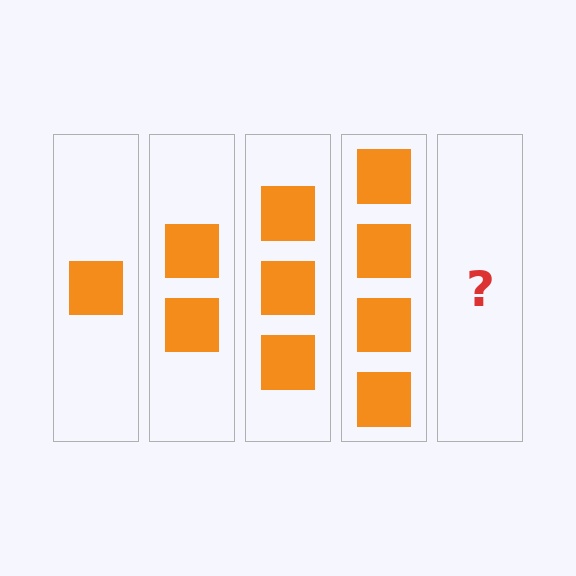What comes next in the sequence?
The next element should be 5 squares.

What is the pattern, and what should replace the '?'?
The pattern is that each step adds one more square. The '?' should be 5 squares.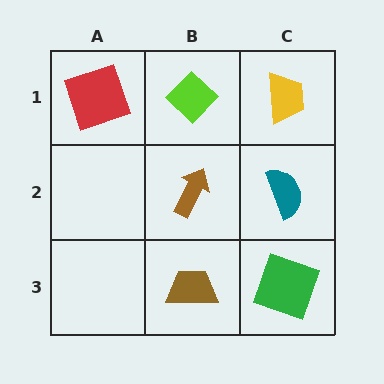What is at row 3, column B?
A brown trapezoid.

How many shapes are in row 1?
3 shapes.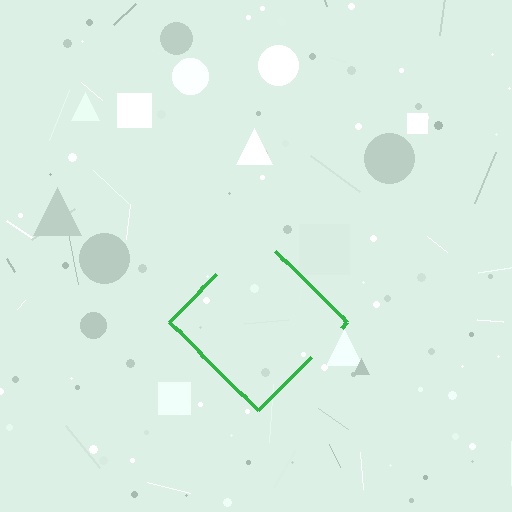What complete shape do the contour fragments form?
The contour fragments form a diamond.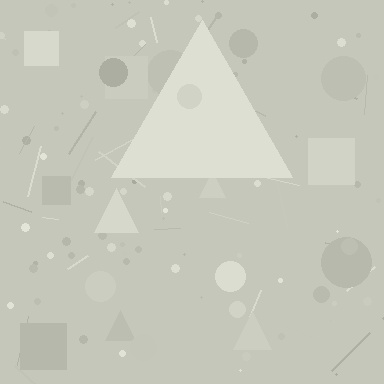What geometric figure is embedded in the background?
A triangle is embedded in the background.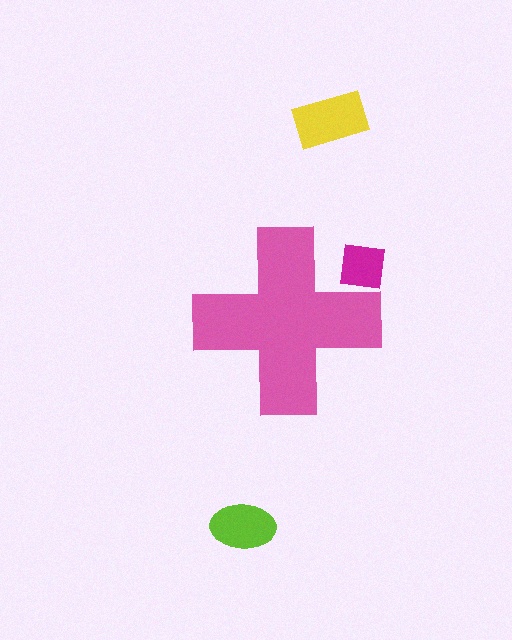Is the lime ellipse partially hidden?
No, the lime ellipse is fully visible.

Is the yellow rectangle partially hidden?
No, the yellow rectangle is fully visible.